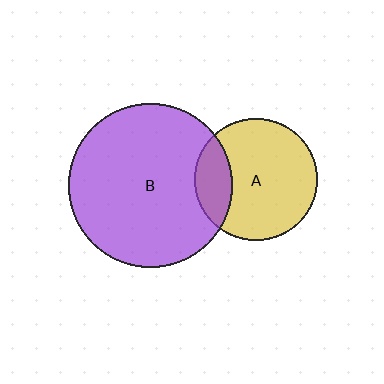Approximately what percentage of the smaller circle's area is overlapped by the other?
Approximately 20%.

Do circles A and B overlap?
Yes.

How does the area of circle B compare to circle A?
Approximately 1.8 times.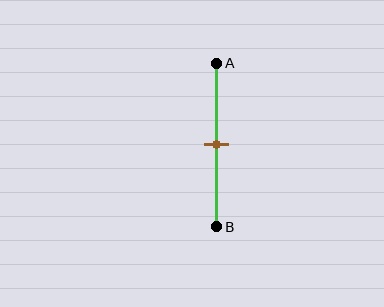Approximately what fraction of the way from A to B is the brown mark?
The brown mark is approximately 50% of the way from A to B.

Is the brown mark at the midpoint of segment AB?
Yes, the mark is approximately at the midpoint.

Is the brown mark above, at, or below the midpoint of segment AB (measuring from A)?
The brown mark is approximately at the midpoint of segment AB.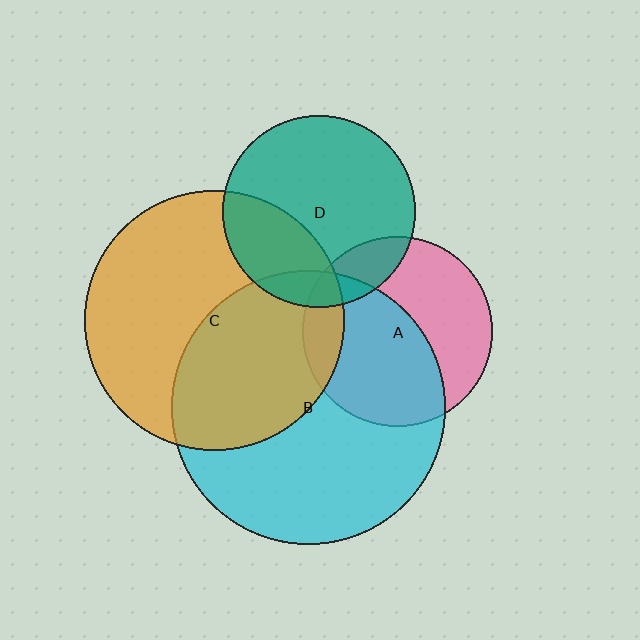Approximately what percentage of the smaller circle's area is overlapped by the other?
Approximately 55%.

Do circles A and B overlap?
Yes.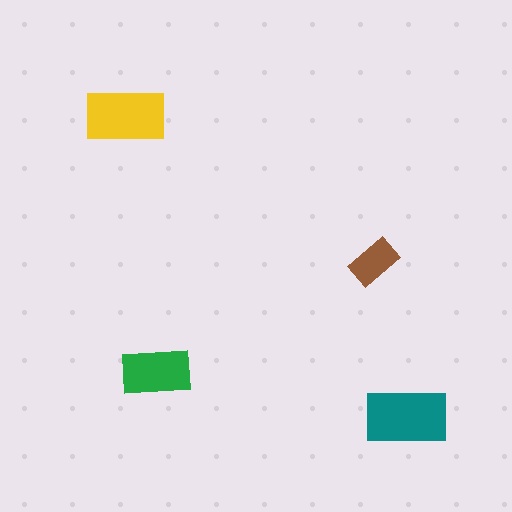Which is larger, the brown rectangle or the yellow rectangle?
The yellow one.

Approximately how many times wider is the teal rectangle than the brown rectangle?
About 1.5 times wider.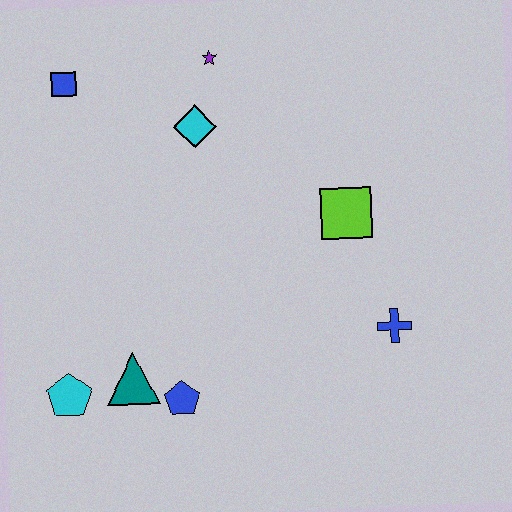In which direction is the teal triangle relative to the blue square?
The teal triangle is below the blue square.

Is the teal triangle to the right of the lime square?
No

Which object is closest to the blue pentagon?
The teal triangle is closest to the blue pentagon.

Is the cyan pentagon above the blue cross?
No